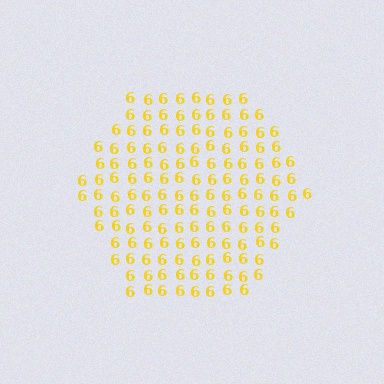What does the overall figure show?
The overall figure shows a hexagon.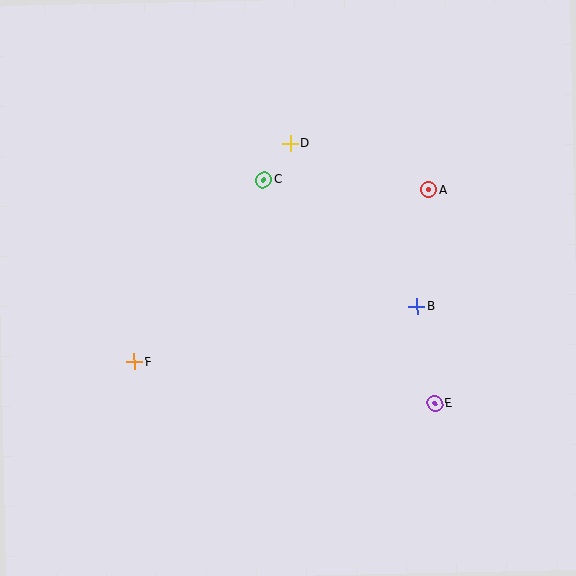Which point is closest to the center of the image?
Point C at (263, 180) is closest to the center.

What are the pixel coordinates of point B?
Point B is at (417, 307).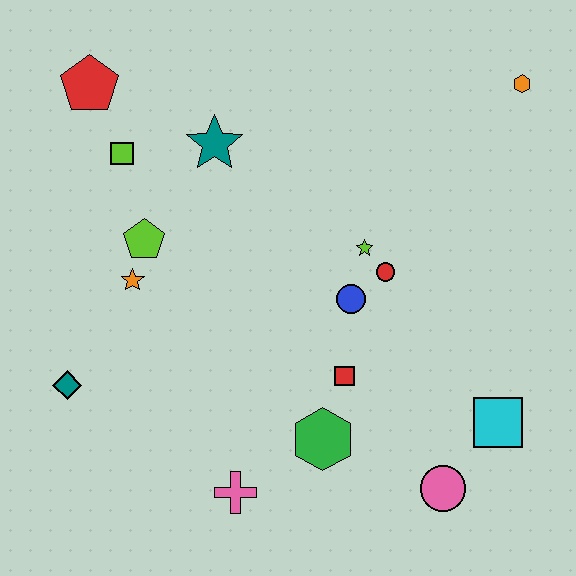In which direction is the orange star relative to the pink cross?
The orange star is above the pink cross.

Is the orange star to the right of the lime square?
Yes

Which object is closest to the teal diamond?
The orange star is closest to the teal diamond.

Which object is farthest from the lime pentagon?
The orange hexagon is farthest from the lime pentagon.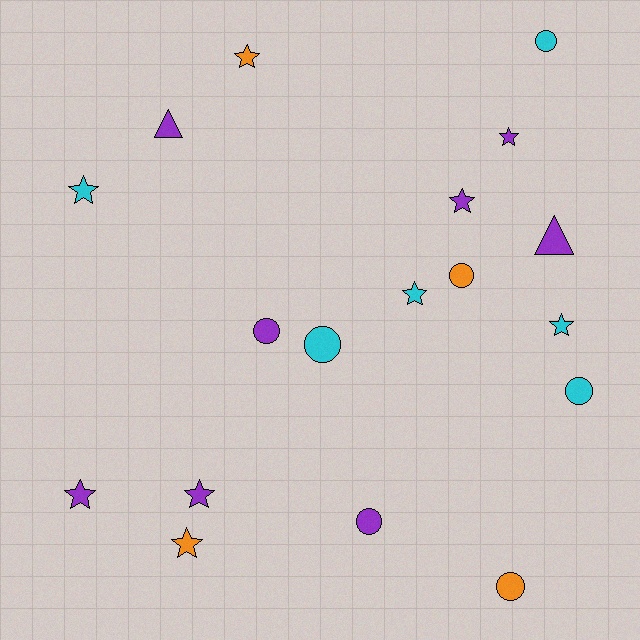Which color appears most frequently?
Purple, with 8 objects.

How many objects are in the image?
There are 18 objects.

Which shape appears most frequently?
Star, with 9 objects.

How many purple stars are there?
There are 4 purple stars.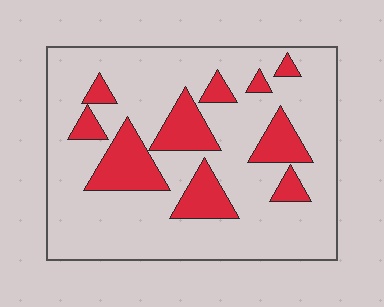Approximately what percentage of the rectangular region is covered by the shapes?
Approximately 20%.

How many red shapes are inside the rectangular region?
10.